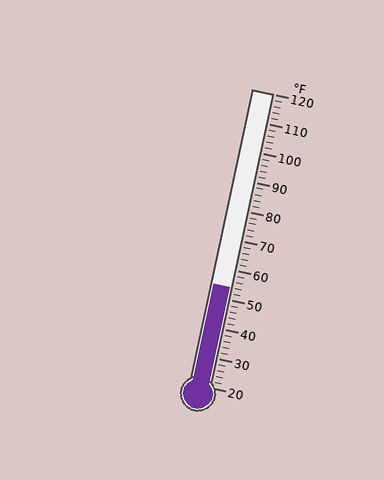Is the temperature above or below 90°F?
The temperature is below 90°F.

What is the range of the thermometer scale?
The thermometer scale ranges from 20°F to 120°F.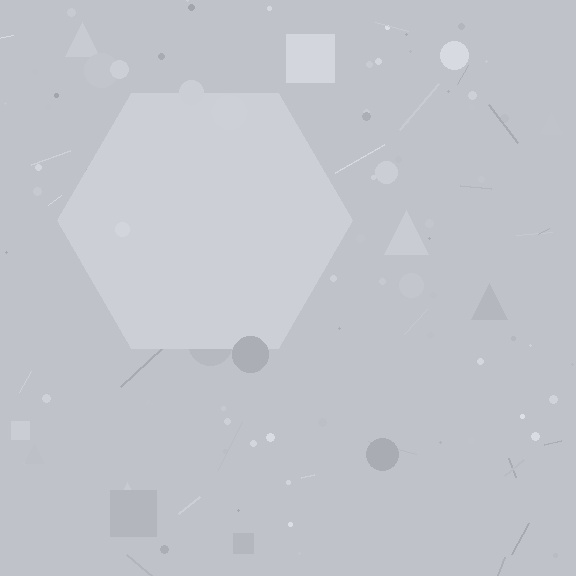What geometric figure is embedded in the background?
A hexagon is embedded in the background.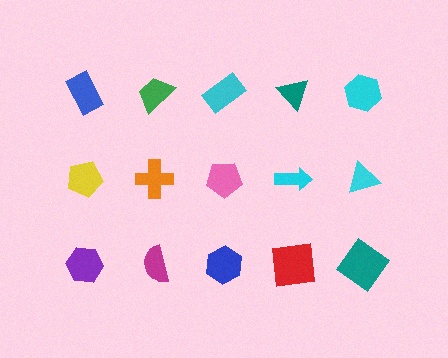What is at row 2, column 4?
A cyan arrow.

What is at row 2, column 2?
An orange cross.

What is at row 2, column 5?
A cyan triangle.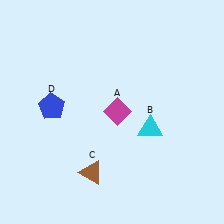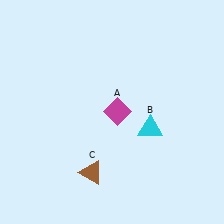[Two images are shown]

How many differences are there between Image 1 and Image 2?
There is 1 difference between the two images.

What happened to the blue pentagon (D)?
The blue pentagon (D) was removed in Image 2. It was in the top-left area of Image 1.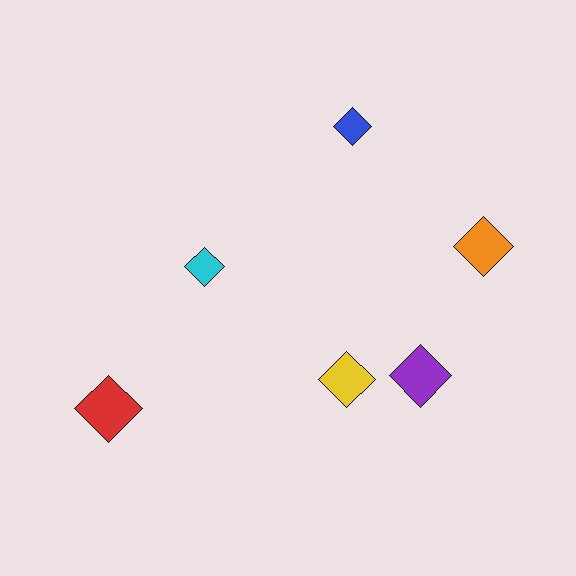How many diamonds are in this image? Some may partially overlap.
There are 6 diamonds.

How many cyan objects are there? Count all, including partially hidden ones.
There is 1 cyan object.